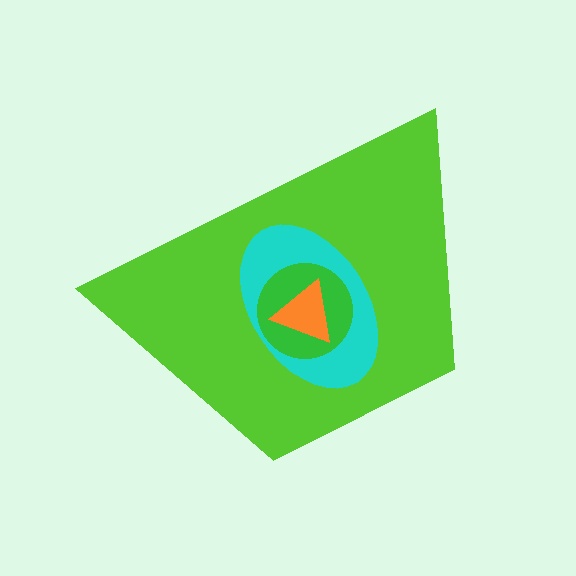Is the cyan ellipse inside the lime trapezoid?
Yes.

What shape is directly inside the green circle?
The orange triangle.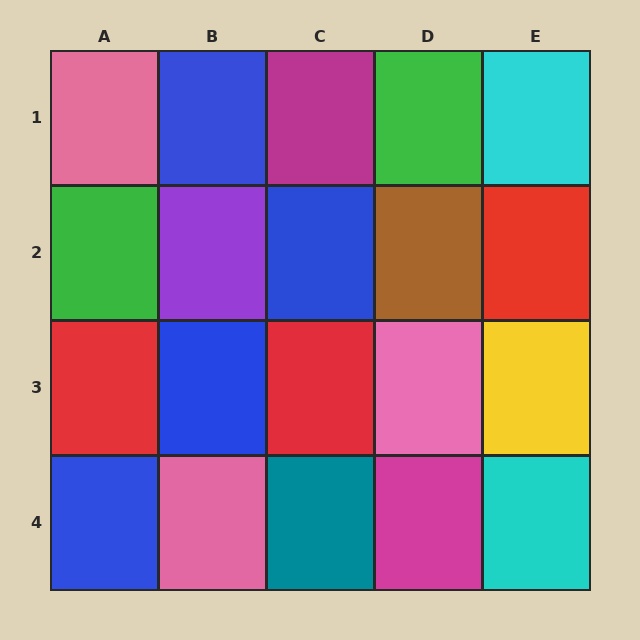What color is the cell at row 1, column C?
Magenta.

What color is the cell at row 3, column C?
Red.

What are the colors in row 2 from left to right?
Green, purple, blue, brown, red.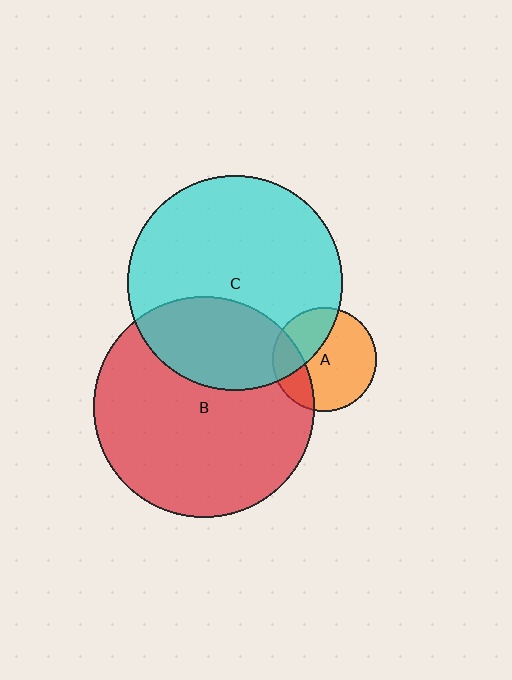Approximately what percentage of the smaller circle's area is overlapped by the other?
Approximately 30%.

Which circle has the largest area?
Circle B (red).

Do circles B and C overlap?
Yes.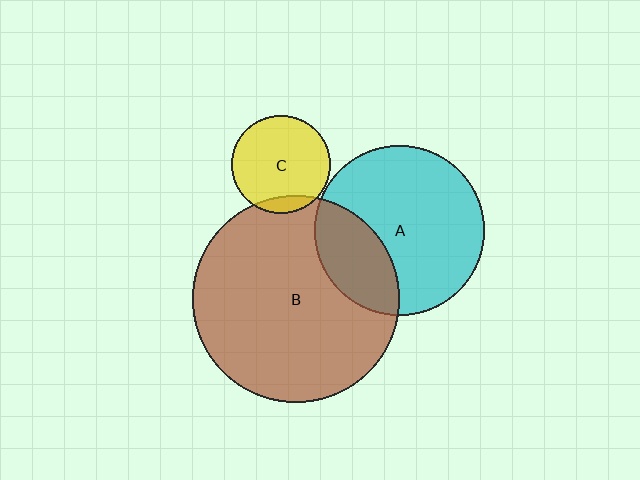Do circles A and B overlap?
Yes.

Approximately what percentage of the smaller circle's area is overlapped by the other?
Approximately 25%.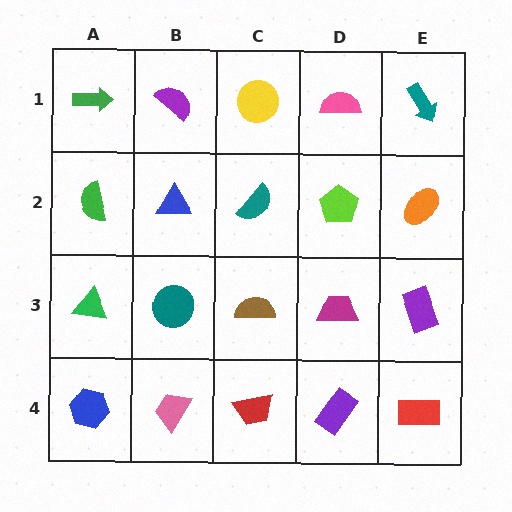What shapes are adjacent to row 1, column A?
A green semicircle (row 2, column A), a purple semicircle (row 1, column B).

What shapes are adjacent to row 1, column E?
An orange ellipse (row 2, column E), a pink semicircle (row 1, column D).